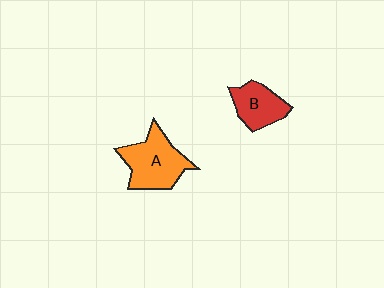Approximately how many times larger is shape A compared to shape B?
Approximately 1.5 times.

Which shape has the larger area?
Shape A (orange).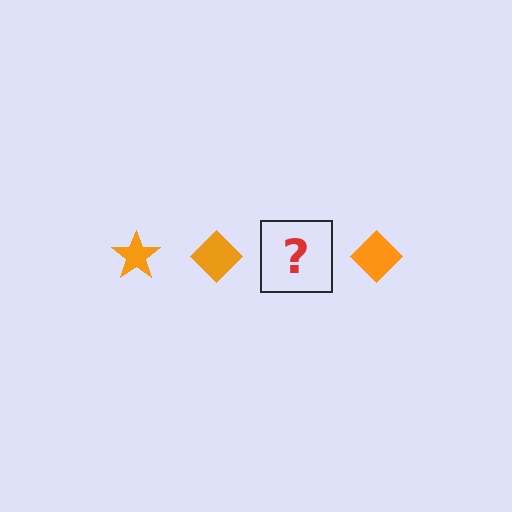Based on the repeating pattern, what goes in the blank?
The blank should be an orange star.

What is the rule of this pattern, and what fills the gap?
The rule is that the pattern cycles through star, diamond shapes in orange. The gap should be filled with an orange star.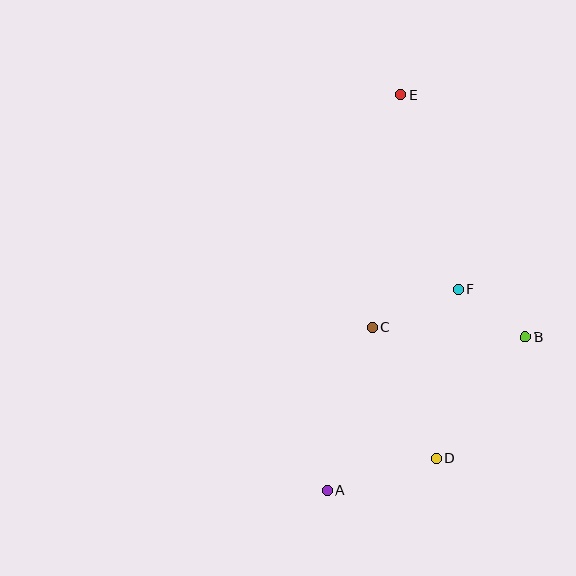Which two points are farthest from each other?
Points A and E are farthest from each other.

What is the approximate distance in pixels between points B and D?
The distance between B and D is approximately 151 pixels.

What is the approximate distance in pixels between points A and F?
The distance between A and F is approximately 240 pixels.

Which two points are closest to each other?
Points B and F are closest to each other.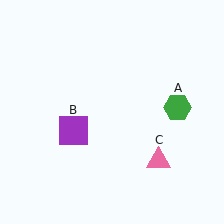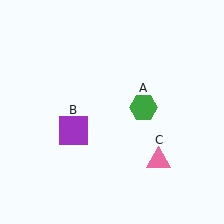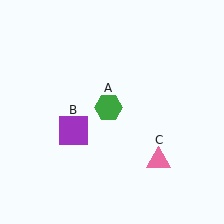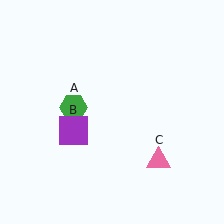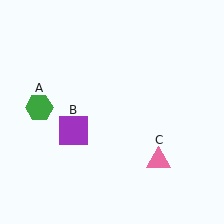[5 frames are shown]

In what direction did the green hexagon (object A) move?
The green hexagon (object A) moved left.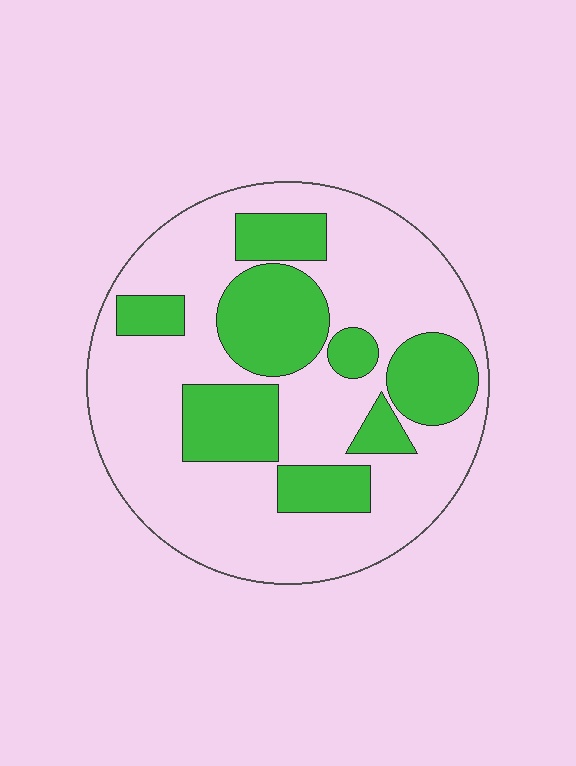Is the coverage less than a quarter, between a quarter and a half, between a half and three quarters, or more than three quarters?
Between a quarter and a half.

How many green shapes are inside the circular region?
8.